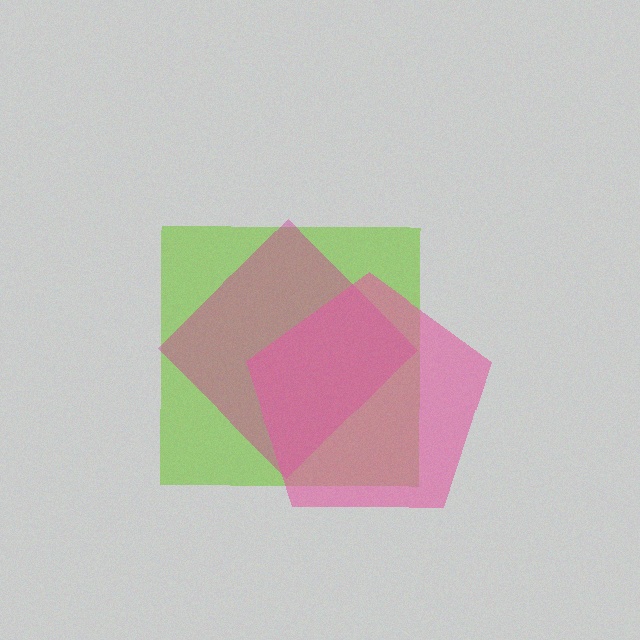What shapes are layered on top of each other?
The layered shapes are: a lime square, a magenta diamond, a pink pentagon.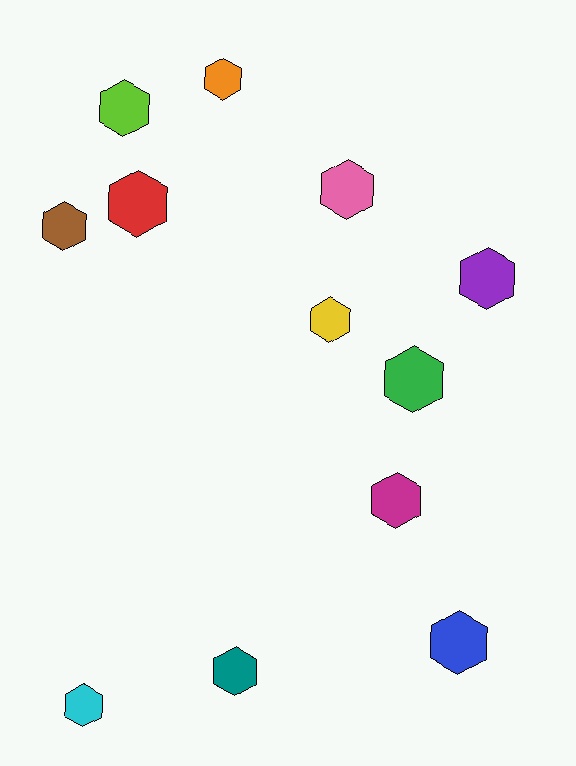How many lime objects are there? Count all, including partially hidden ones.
There is 1 lime object.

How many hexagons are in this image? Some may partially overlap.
There are 12 hexagons.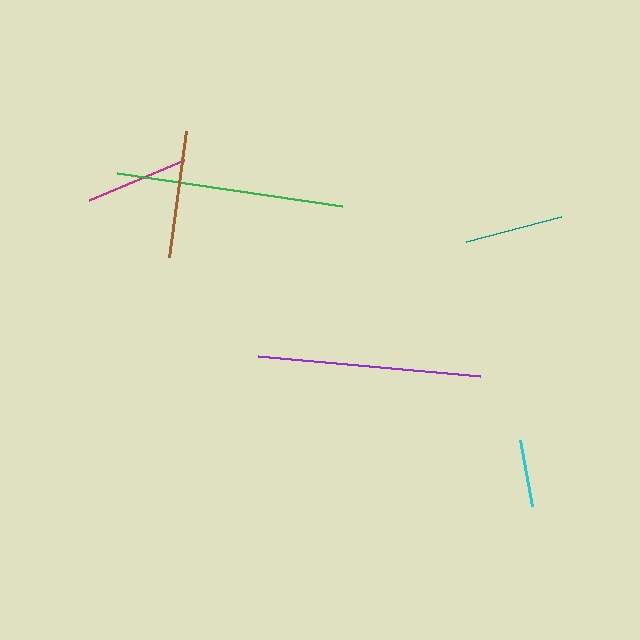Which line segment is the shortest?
The cyan line is the shortest at approximately 68 pixels.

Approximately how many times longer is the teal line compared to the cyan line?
The teal line is approximately 1.5 times the length of the cyan line.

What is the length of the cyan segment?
The cyan segment is approximately 68 pixels long.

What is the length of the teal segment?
The teal segment is approximately 98 pixels long.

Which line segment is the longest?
The green line is the longest at approximately 227 pixels.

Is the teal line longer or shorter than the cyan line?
The teal line is longer than the cyan line.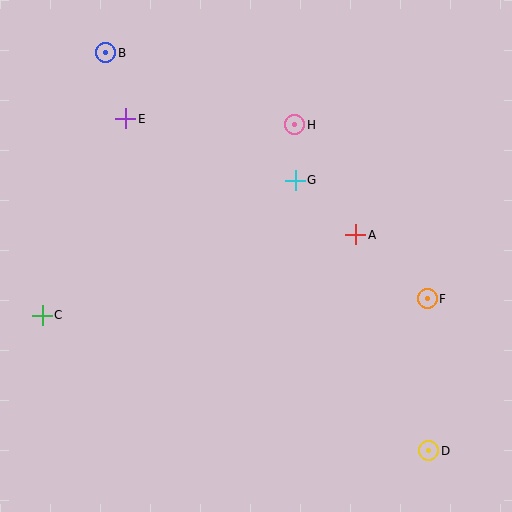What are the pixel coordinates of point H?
Point H is at (295, 125).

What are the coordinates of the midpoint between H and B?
The midpoint between H and B is at (200, 89).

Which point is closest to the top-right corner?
Point H is closest to the top-right corner.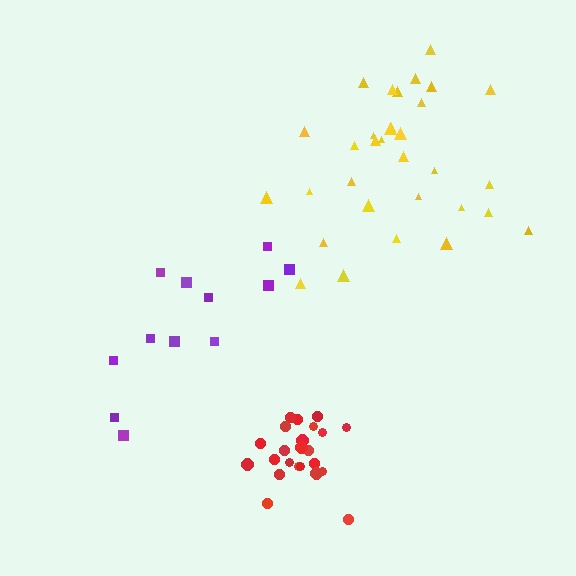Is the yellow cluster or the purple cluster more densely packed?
Yellow.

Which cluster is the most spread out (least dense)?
Purple.